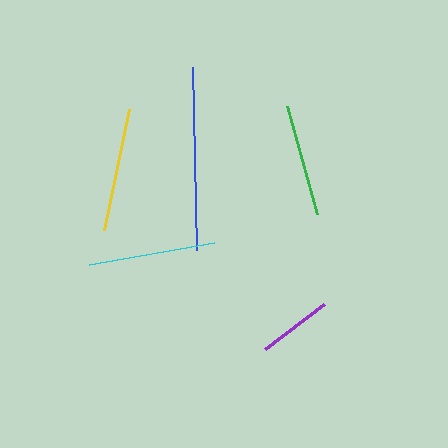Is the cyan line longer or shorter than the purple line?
The cyan line is longer than the purple line.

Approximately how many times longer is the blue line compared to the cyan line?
The blue line is approximately 1.4 times the length of the cyan line.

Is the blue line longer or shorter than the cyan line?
The blue line is longer than the cyan line.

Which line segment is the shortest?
The purple line is the shortest at approximately 74 pixels.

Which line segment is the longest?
The blue line is the longest at approximately 183 pixels.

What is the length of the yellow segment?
The yellow segment is approximately 124 pixels long.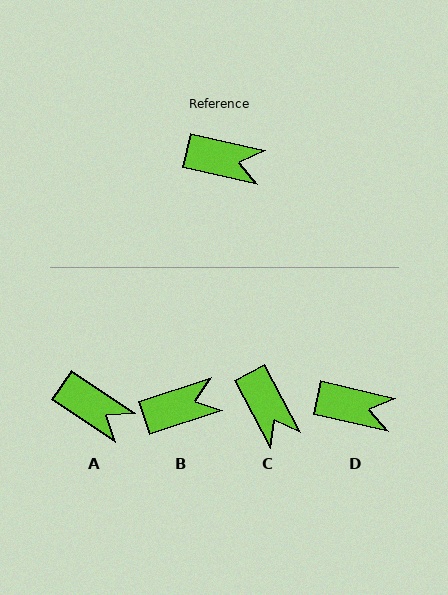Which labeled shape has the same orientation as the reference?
D.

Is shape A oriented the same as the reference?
No, it is off by about 21 degrees.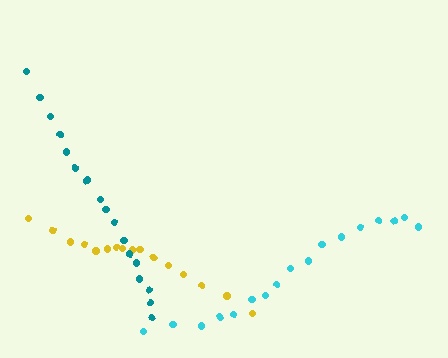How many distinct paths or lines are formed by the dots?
There are 3 distinct paths.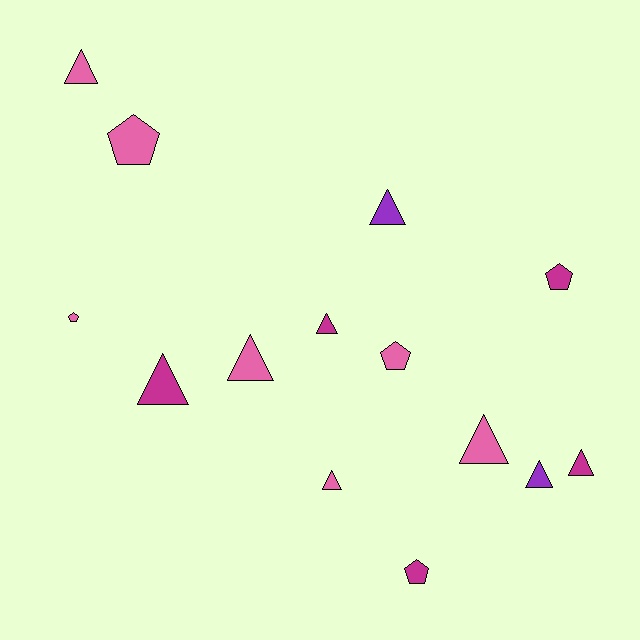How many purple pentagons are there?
There are no purple pentagons.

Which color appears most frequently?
Pink, with 7 objects.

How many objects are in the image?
There are 14 objects.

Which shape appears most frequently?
Triangle, with 9 objects.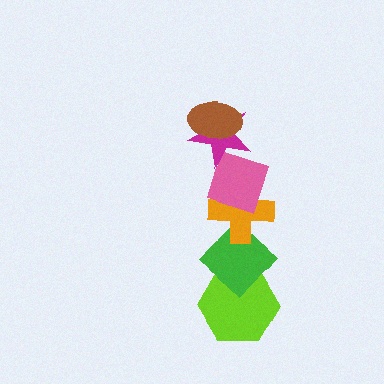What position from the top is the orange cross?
The orange cross is 4th from the top.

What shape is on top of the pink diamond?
The magenta star is on top of the pink diamond.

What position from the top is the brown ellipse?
The brown ellipse is 1st from the top.